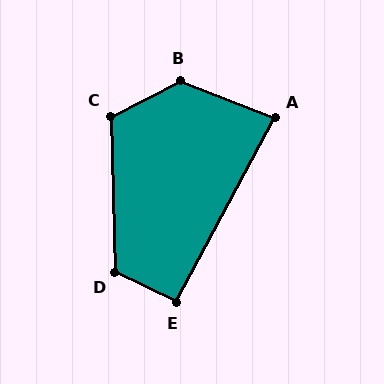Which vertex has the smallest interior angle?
A, at approximately 83 degrees.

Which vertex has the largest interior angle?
B, at approximately 132 degrees.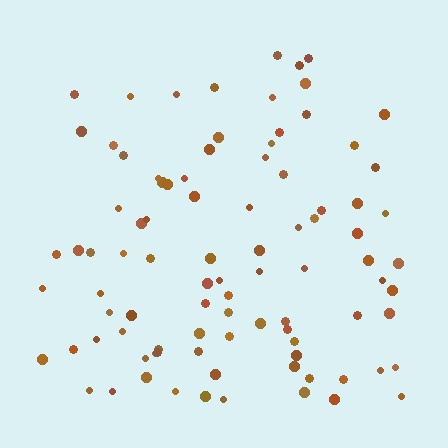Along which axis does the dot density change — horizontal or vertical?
Vertical.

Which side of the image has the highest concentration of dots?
The bottom.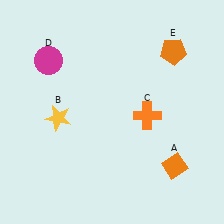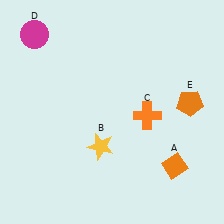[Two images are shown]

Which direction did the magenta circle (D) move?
The magenta circle (D) moved up.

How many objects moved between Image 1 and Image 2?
3 objects moved between the two images.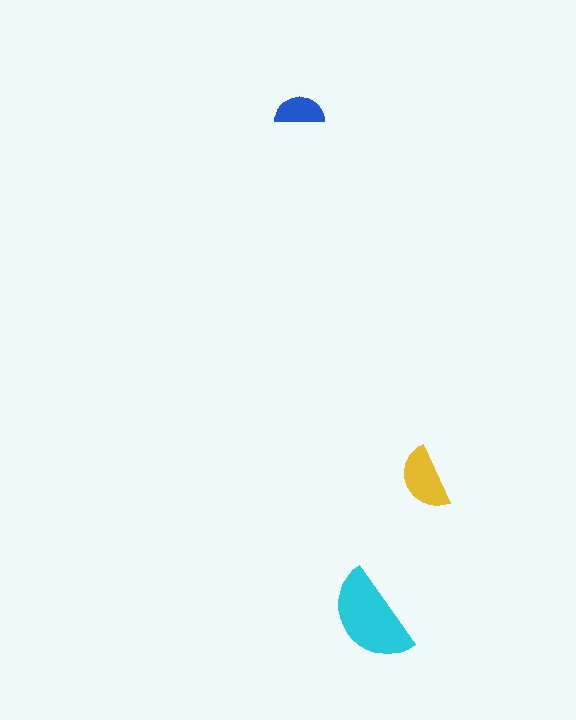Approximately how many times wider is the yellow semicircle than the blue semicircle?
About 1.5 times wider.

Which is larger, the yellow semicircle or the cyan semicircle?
The cyan one.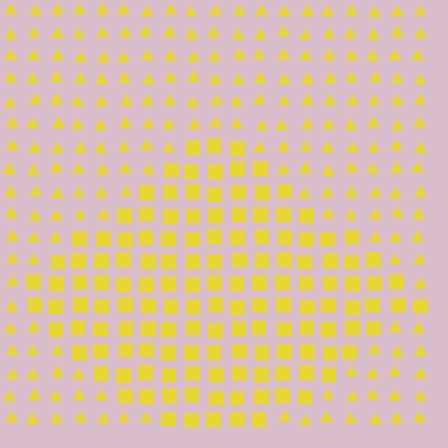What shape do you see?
I see a diamond.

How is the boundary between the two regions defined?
The boundary is defined by a change in element shape: squares inside vs. triangles outside. All elements share the same color and spacing.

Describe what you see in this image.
The image is filled with small yellow elements arranged in a uniform grid. A diamond-shaped region contains squares, while the surrounding area contains triangles. The boundary is defined purely by the change in element shape.